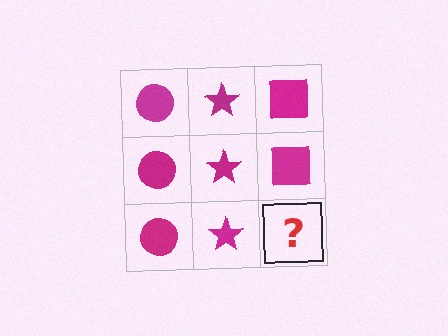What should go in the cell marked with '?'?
The missing cell should contain a magenta square.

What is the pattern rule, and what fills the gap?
The rule is that each column has a consistent shape. The gap should be filled with a magenta square.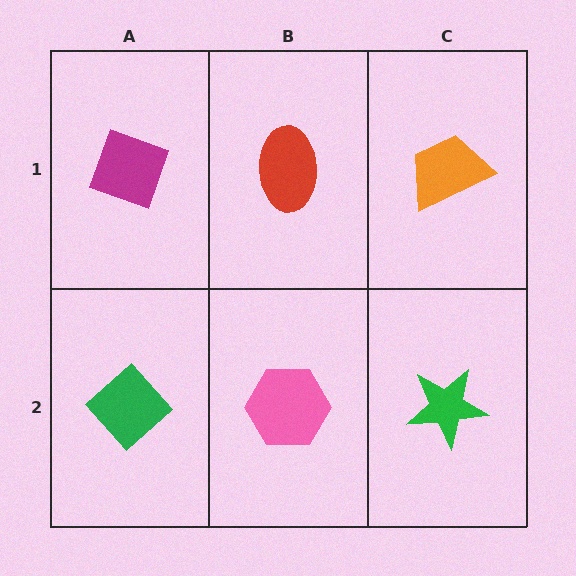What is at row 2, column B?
A pink hexagon.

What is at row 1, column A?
A magenta diamond.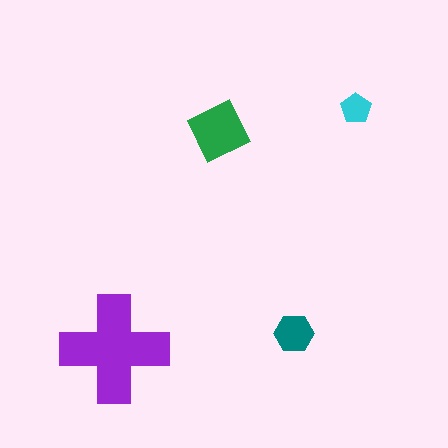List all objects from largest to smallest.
The purple cross, the green square, the teal hexagon, the cyan pentagon.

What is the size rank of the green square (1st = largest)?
2nd.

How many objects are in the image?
There are 4 objects in the image.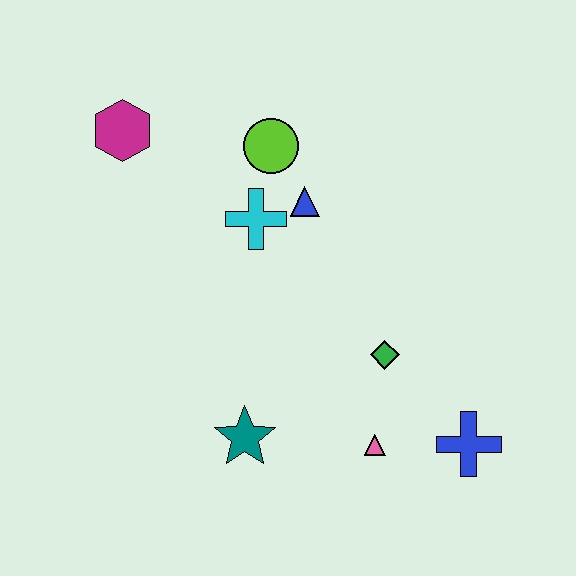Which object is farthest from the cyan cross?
The blue cross is farthest from the cyan cross.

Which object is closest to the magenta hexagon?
The lime circle is closest to the magenta hexagon.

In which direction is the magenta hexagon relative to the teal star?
The magenta hexagon is above the teal star.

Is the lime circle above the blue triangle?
Yes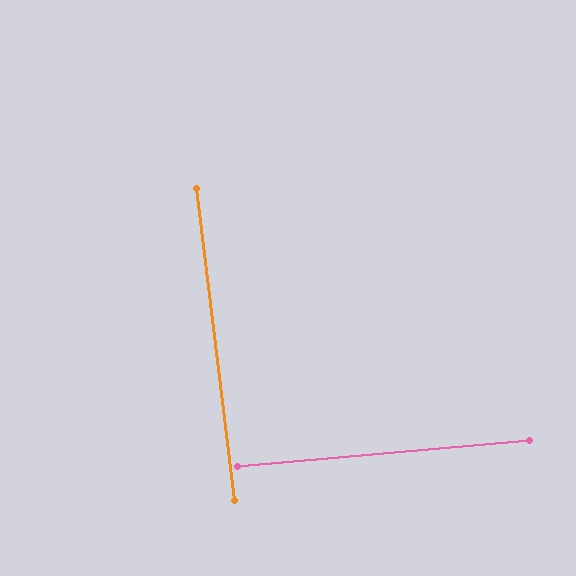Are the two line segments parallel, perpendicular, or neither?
Perpendicular — they meet at approximately 88°.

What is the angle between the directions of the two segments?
Approximately 88 degrees.